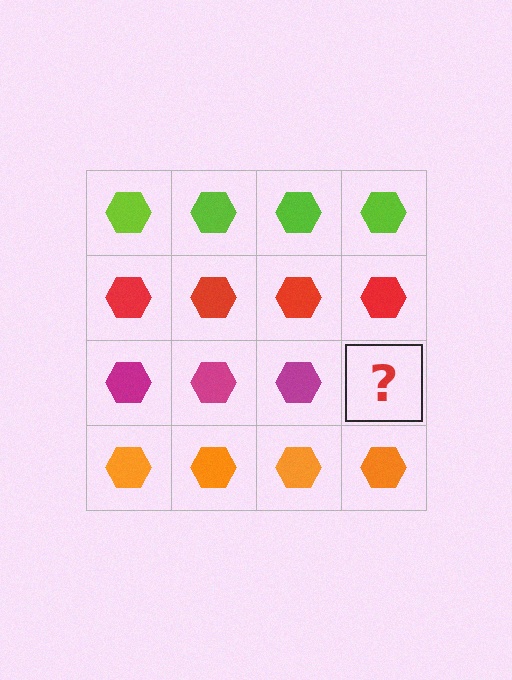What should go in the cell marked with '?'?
The missing cell should contain a magenta hexagon.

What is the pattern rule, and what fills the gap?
The rule is that each row has a consistent color. The gap should be filled with a magenta hexagon.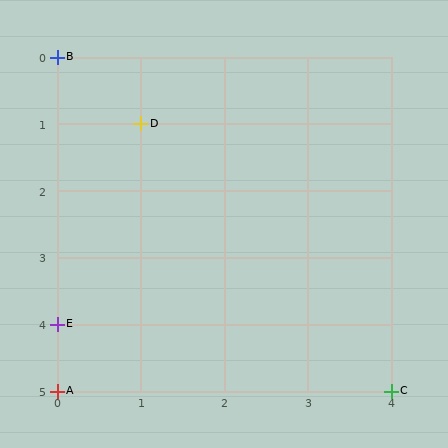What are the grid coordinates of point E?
Point E is at grid coordinates (0, 4).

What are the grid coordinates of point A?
Point A is at grid coordinates (0, 5).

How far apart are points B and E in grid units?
Points B and E are 4 rows apart.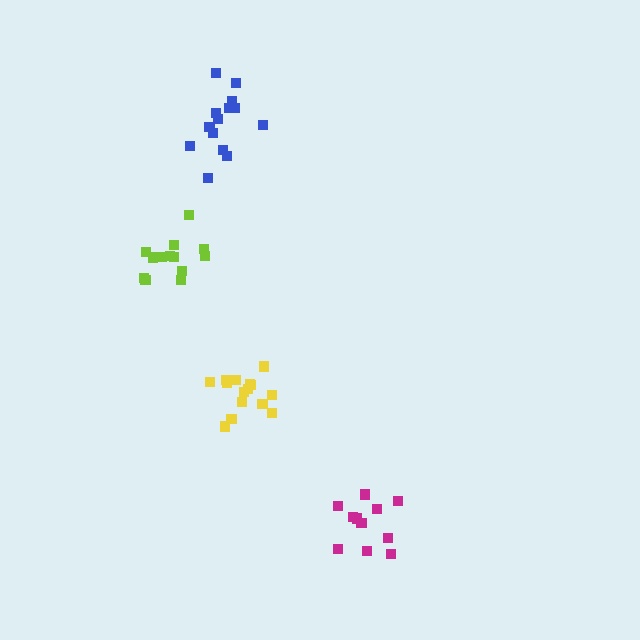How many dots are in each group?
Group 1: 11 dots, Group 2: 14 dots, Group 3: 15 dots, Group 4: 13 dots (53 total).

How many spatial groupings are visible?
There are 4 spatial groupings.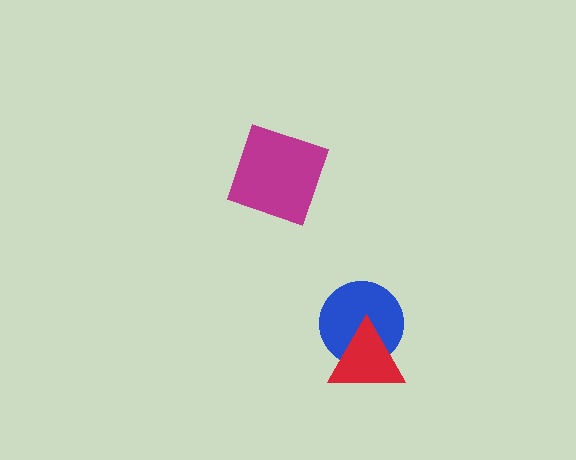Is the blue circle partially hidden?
Yes, it is partially covered by another shape.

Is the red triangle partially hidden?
No, no other shape covers it.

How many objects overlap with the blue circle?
1 object overlaps with the blue circle.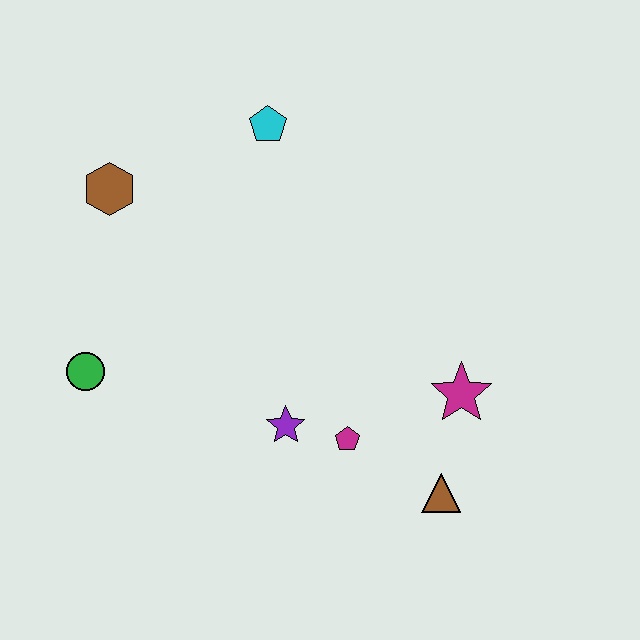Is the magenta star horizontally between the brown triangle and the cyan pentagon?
No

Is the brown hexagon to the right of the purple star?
No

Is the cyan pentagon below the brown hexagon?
No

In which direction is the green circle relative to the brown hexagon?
The green circle is below the brown hexagon.